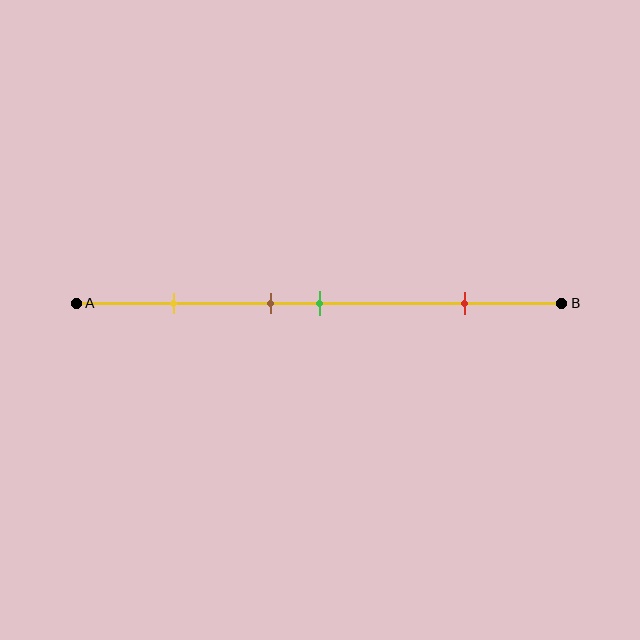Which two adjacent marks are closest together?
The brown and green marks are the closest adjacent pair.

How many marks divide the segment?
There are 4 marks dividing the segment.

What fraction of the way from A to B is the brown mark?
The brown mark is approximately 40% (0.4) of the way from A to B.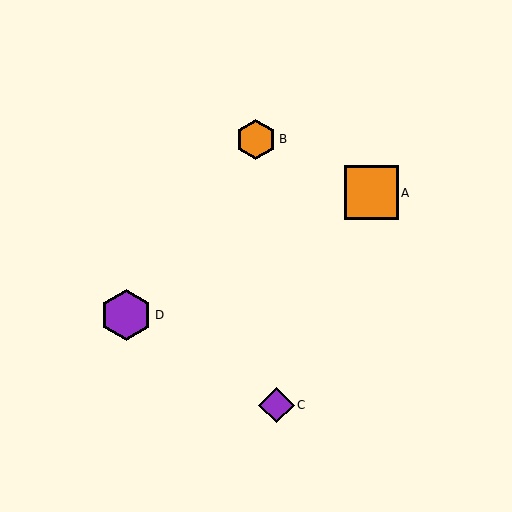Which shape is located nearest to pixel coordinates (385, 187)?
The orange square (labeled A) at (371, 193) is nearest to that location.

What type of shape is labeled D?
Shape D is a purple hexagon.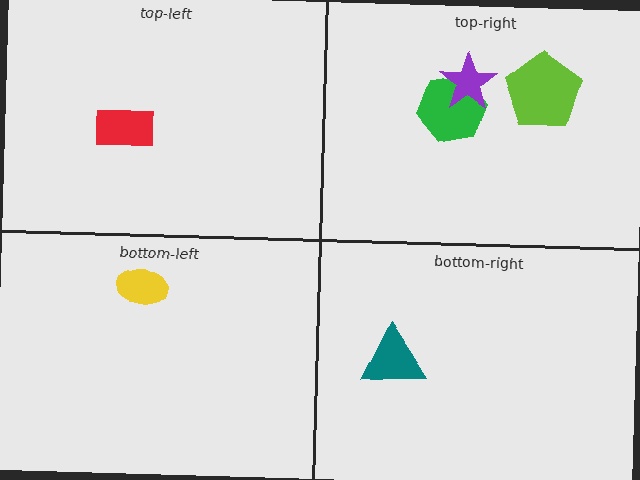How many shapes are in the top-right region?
3.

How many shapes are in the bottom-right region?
1.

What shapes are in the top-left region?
The red rectangle.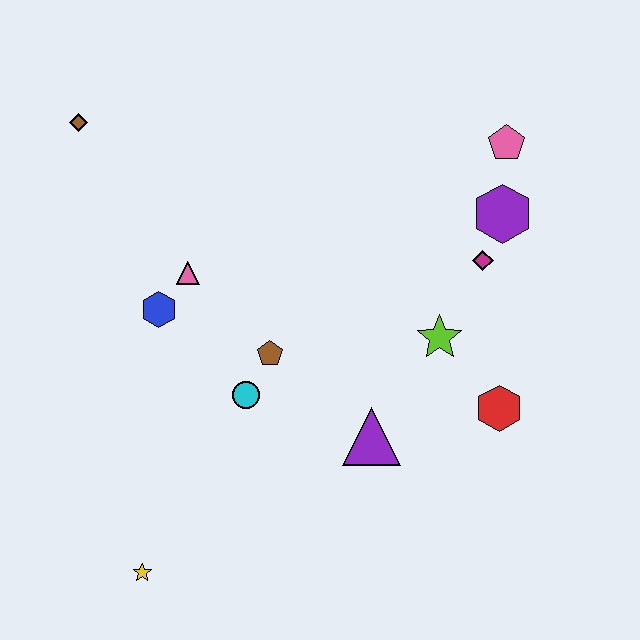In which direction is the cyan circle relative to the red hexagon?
The cyan circle is to the left of the red hexagon.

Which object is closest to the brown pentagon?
The cyan circle is closest to the brown pentagon.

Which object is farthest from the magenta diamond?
The yellow star is farthest from the magenta diamond.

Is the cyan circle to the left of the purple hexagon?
Yes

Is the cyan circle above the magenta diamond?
No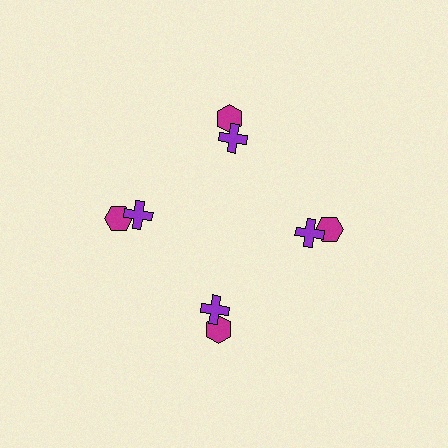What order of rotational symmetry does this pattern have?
This pattern has 4-fold rotational symmetry.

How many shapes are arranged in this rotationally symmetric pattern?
There are 8 shapes, arranged in 4 groups of 2.